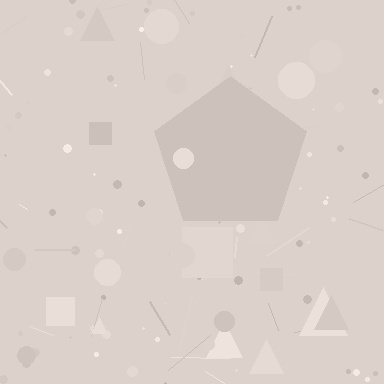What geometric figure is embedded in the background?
A pentagon is embedded in the background.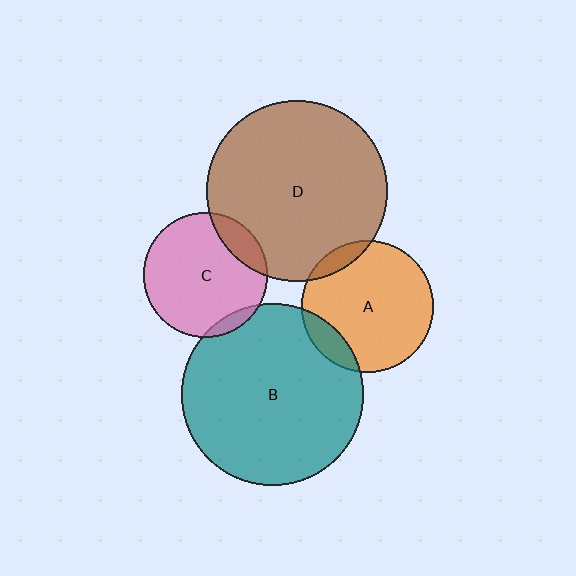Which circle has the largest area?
Circle B (teal).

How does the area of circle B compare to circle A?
Approximately 1.9 times.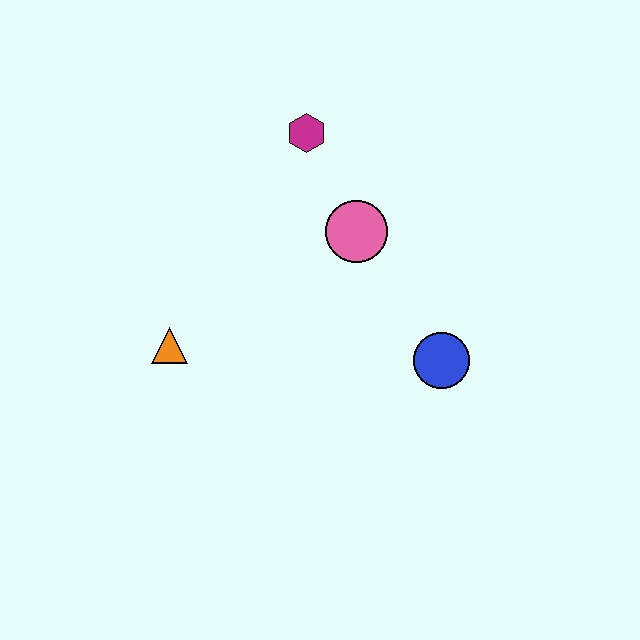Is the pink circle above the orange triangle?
Yes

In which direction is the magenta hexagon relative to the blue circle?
The magenta hexagon is above the blue circle.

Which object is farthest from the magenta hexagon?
The blue circle is farthest from the magenta hexagon.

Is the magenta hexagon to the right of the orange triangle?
Yes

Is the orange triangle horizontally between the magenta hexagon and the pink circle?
No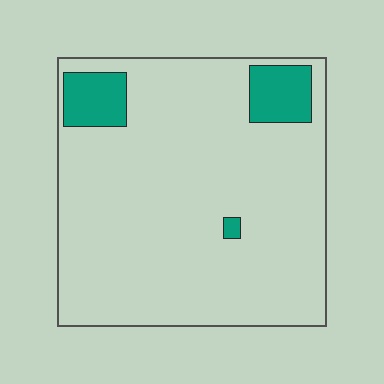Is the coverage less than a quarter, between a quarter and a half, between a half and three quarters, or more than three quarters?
Less than a quarter.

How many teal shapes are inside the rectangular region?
3.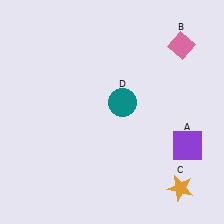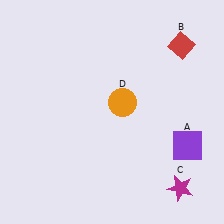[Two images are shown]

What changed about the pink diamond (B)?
In Image 1, B is pink. In Image 2, it changed to red.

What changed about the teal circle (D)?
In Image 1, D is teal. In Image 2, it changed to orange.